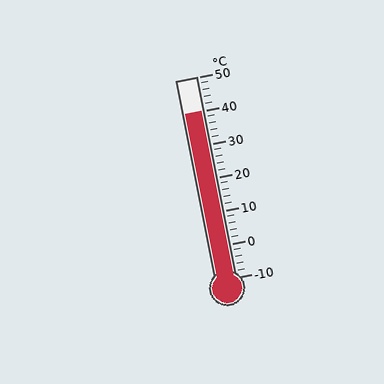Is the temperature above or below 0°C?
The temperature is above 0°C.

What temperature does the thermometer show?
The thermometer shows approximately 40°C.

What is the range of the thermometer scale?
The thermometer scale ranges from -10°C to 50°C.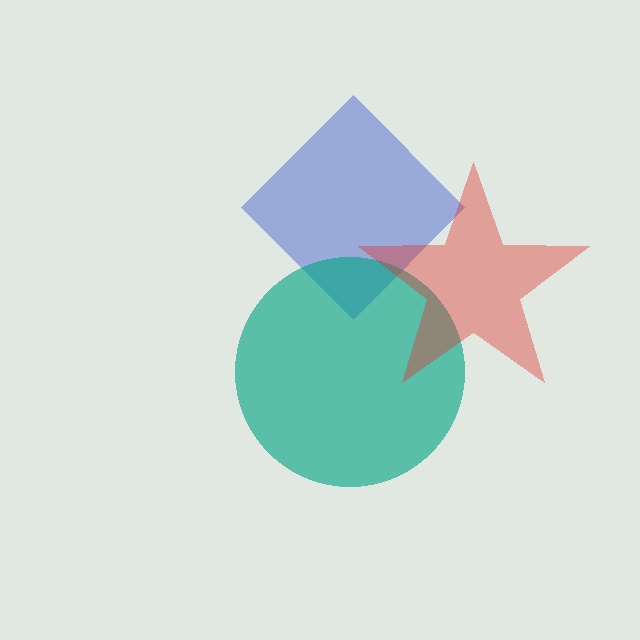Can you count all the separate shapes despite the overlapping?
Yes, there are 3 separate shapes.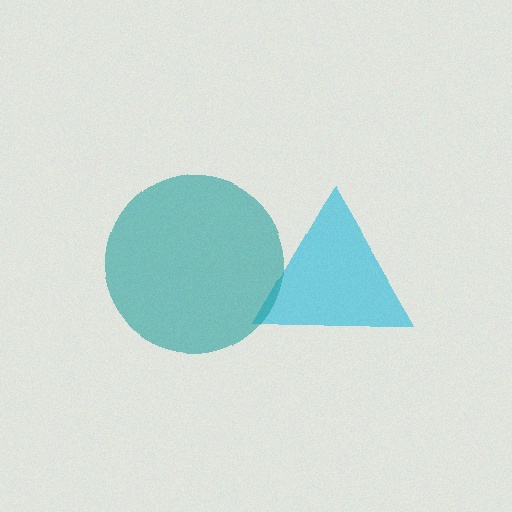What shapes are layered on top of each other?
The layered shapes are: a cyan triangle, a teal circle.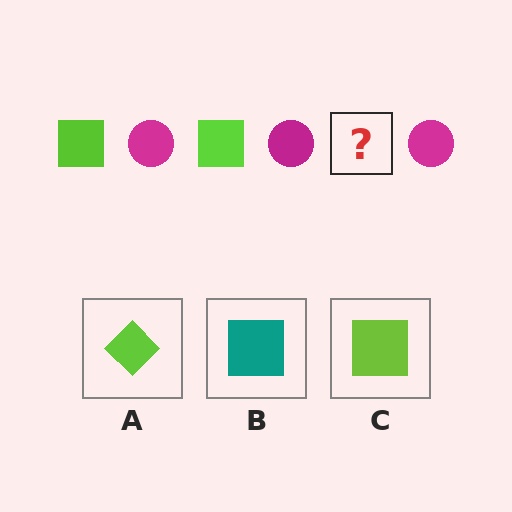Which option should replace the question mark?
Option C.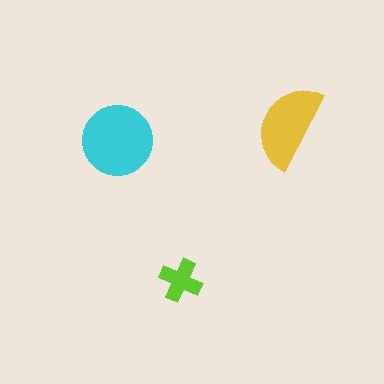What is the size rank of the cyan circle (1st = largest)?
1st.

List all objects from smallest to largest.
The lime cross, the yellow semicircle, the cyan circle.